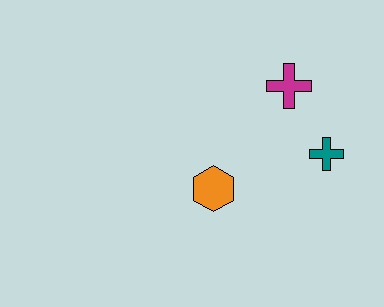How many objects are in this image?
There are 3 objects.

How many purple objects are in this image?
There are no purple objects.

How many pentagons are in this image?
There are no pentagons.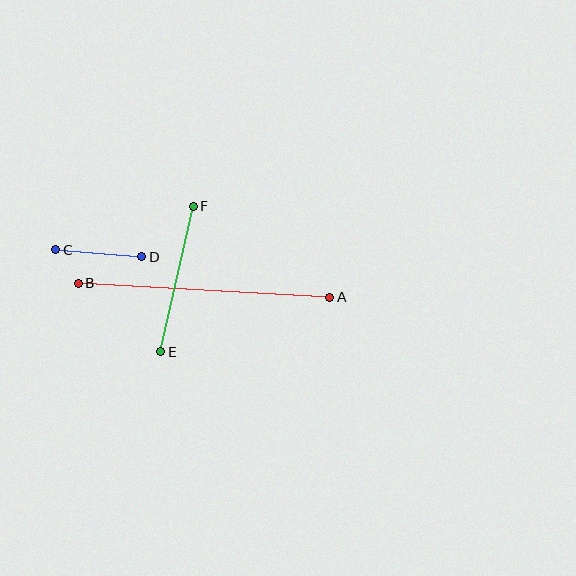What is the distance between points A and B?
The distance is approximately 252 pixels.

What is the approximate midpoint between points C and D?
The midpoint is at approximately (99, 253) pixels.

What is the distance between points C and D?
The distance is approximately 86 pixels.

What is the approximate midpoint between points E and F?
The midpoint is at approximately (177, 279) pixels.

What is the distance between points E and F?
The distance is approximately 149 pixels.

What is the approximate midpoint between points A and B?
The midpoint is at approximately (204, 290) pixels.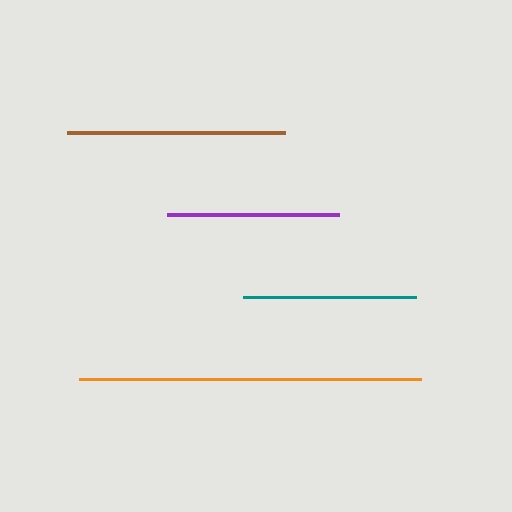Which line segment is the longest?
The orange line is the longest at approximately 341 pixels.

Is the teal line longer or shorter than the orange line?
The orange line is longer than the teal line.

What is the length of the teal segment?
The teal segment is approximately 173 pixels long.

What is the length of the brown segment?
The brown segment is approximately 218 pixels long.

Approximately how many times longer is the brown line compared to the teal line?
The brown line is approximately 1.3 times the length of the teal line.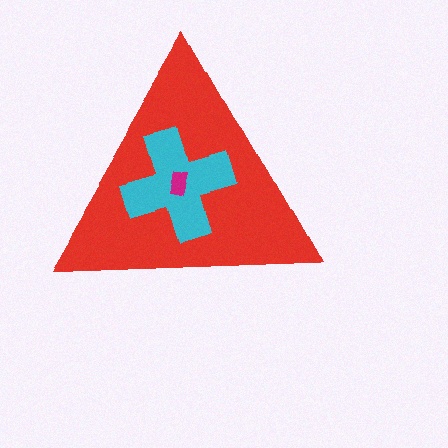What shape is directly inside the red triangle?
The cyan cross.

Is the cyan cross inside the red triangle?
Yes.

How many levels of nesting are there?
3.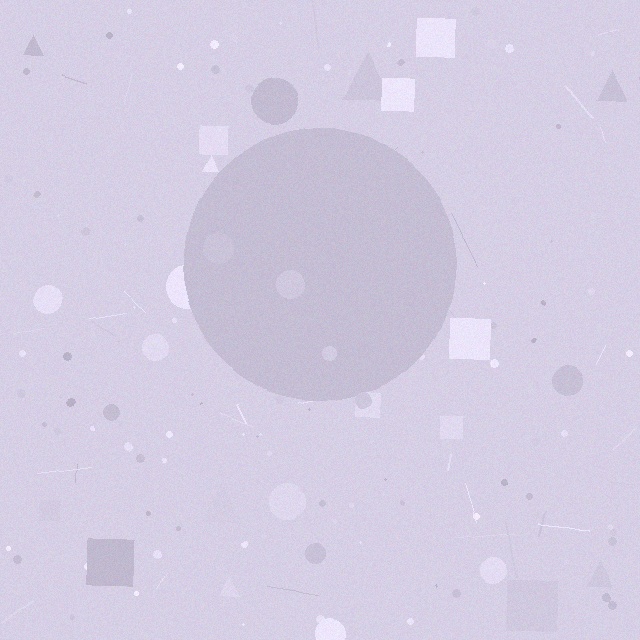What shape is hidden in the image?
A circle is hidden in the image.